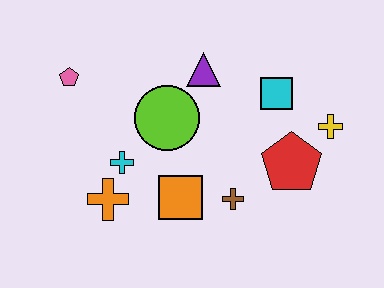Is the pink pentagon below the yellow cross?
No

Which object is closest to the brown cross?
The orange square is closest to the brown cross.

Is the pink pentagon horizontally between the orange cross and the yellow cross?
No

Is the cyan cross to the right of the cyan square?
No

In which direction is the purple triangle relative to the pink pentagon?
The purple triangle is to the right of the pink pentagon.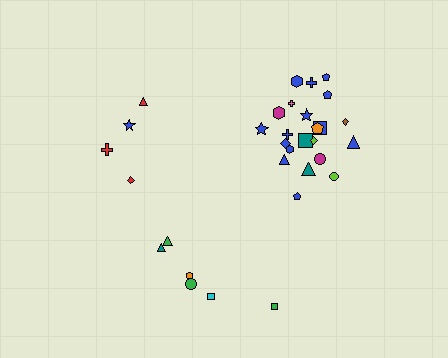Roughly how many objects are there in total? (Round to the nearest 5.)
Roughly 30 objects in total.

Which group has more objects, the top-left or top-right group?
The top-right group.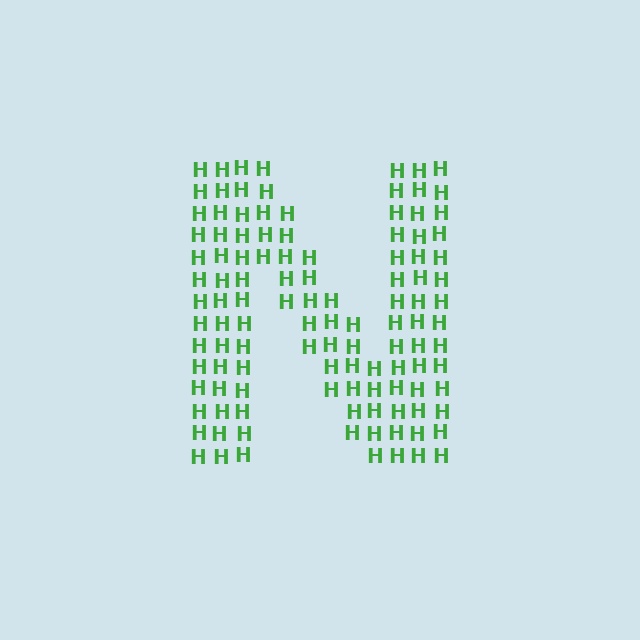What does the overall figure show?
The overall figure shows the letter N.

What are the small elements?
The small elements are letter H's.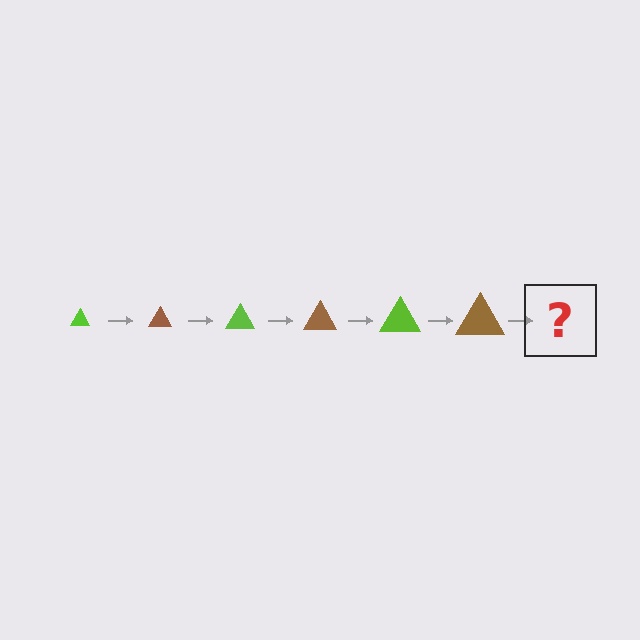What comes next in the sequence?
The next element should be a lime triangle, larger than the previous one.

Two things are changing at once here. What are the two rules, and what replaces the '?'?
The two rules are that the triangle grows larger each step and the color cycles through lime and brown. The '?' should be a lime triangle, larger than the previous one.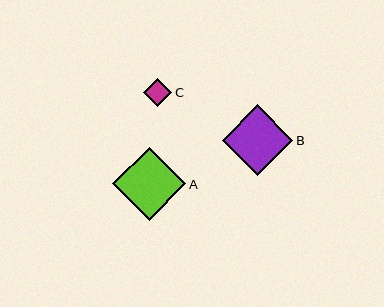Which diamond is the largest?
Diamond A is the largest with a size of approximately 73 pixels.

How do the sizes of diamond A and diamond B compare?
Diamond A and diamond B are approximately the same size.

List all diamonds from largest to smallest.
From largest to smallest: A, B, C.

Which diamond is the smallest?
Diamond C is the smallest with a size of approximately 28 pixels.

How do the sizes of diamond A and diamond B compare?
Diamond A and diamond B are approximately the same size.